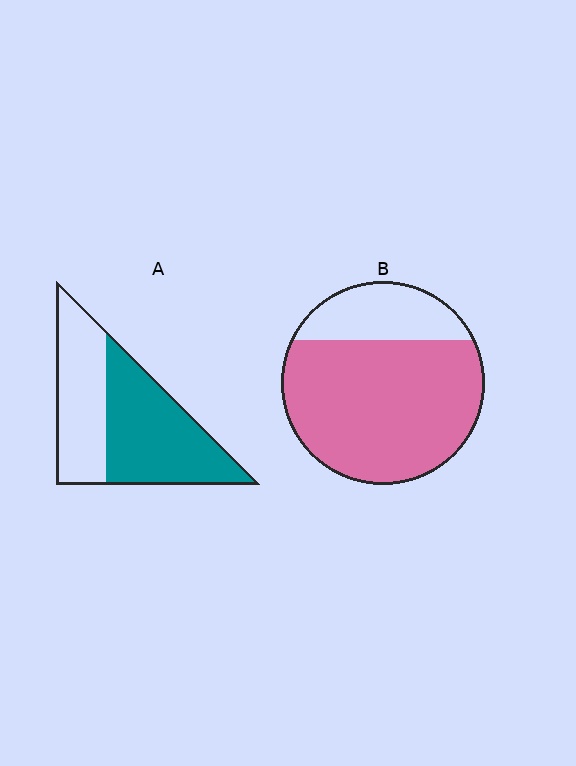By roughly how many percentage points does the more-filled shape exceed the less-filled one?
By roughly 20 percentage points (B over A).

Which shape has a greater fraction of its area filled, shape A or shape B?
Shape B.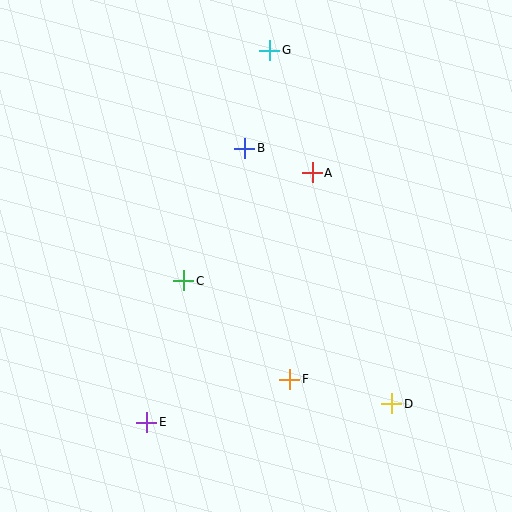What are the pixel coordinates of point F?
Point F is at (290, 379).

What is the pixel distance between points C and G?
The distance between C and G is 246 pixels.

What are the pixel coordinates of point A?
Point A is at (312, 173).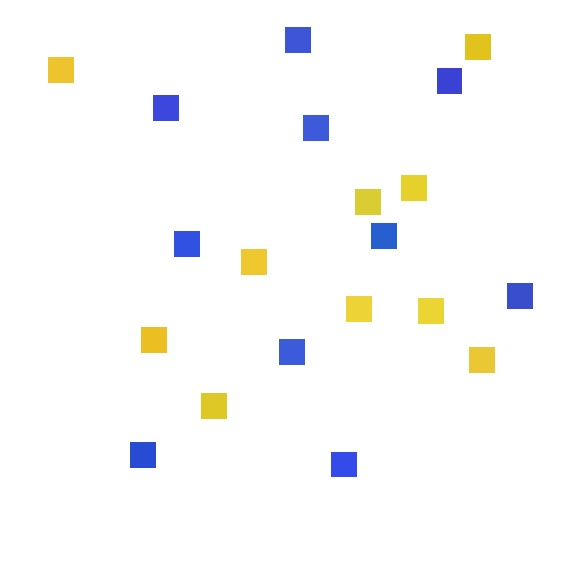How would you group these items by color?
There are 2 groups: one group of yellow squares (10) and one group of blue squares (10).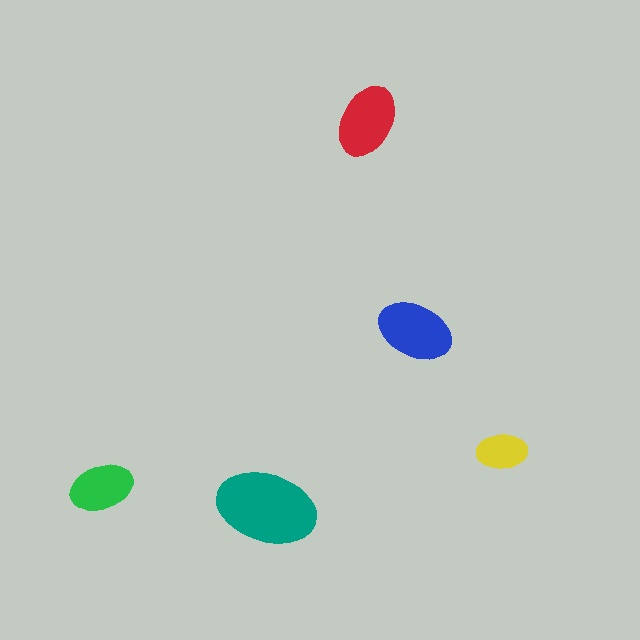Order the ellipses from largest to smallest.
the teal one, the blue one, the red one, the green one, the yellow one.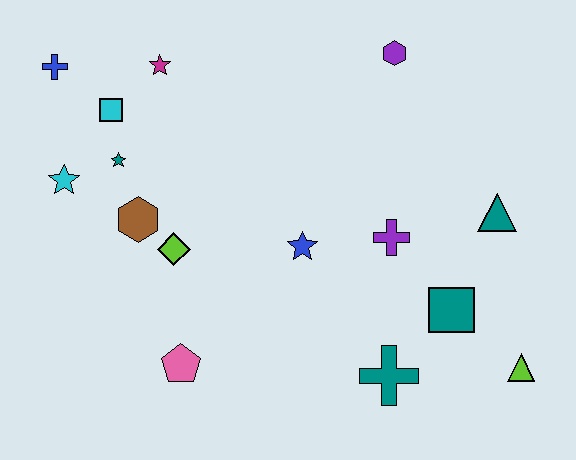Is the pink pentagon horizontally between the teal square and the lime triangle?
No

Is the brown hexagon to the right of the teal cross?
No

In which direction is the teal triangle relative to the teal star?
The teal triangle is to the right of the teal star.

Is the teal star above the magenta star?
No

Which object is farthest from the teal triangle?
The blue cross is farthest from the teal triangle.